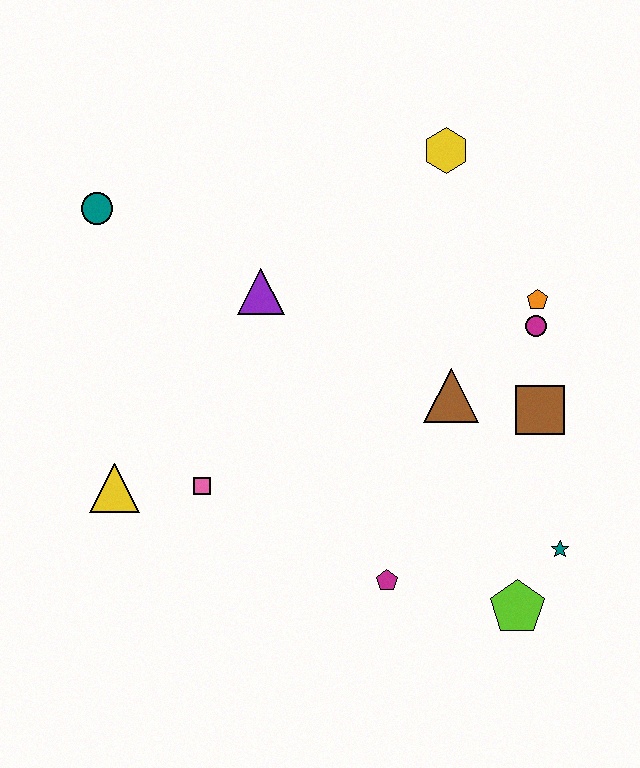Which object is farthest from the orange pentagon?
The yellow triangle is farthest from the orange pentagon.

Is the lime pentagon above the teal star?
No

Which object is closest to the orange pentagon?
The magenta circle is closest to the orange pentagon.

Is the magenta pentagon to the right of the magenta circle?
No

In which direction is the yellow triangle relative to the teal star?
The yellow triangle is to the left of the teal star.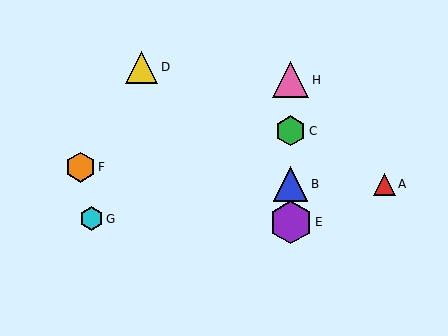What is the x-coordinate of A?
Object A is at x≈384.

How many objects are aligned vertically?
4 objects (B, C, E, H) are aligned vertically.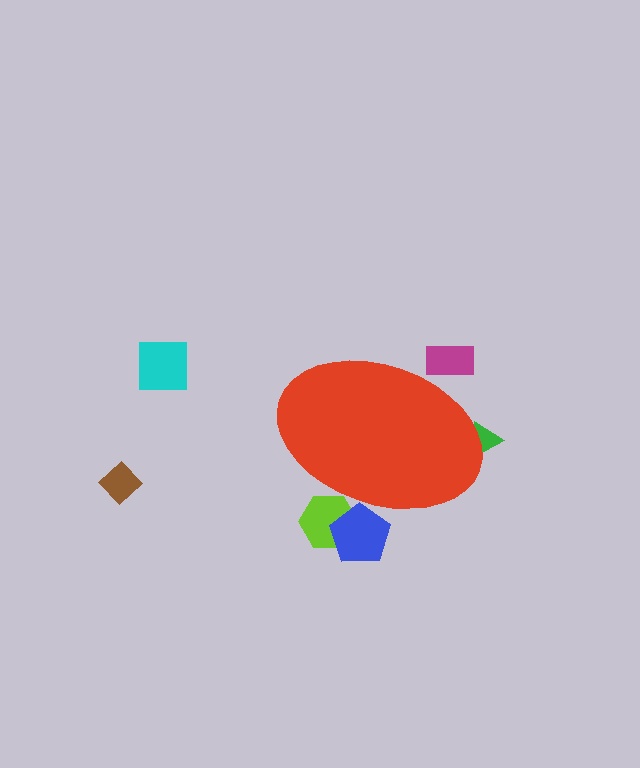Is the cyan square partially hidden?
No, the cyan square is fully visible.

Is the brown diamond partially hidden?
No, the brown diamond is fully visible.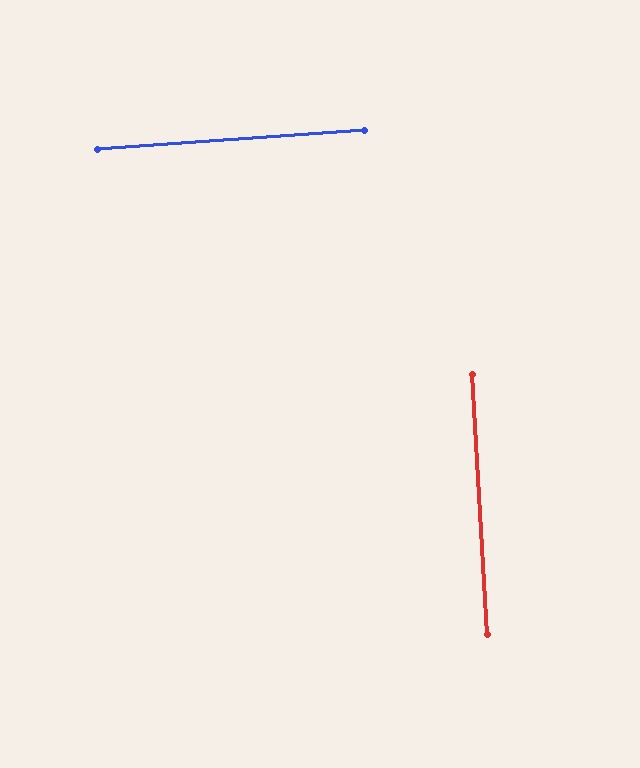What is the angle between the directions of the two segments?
Approximately 89 degrees.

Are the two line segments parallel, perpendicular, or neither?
Perpendicular — they meet at approximately 89°.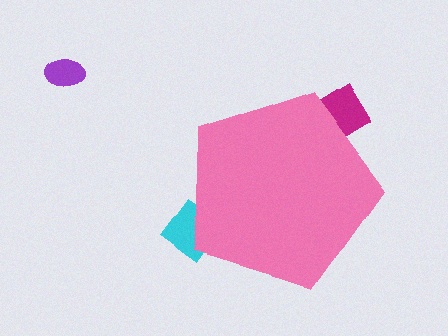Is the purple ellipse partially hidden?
No, the purple ellipse is fully visible.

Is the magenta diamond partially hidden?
Yes, the magenta diamond is partially hidden behind the pink pentagon.